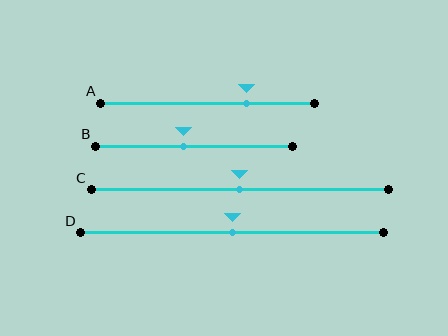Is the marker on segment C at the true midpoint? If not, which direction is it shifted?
Yes, the marker on segment C is at the true midpoint.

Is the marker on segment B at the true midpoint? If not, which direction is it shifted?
No, the marker on segment B is shifted to the left by about 5% of the segment length.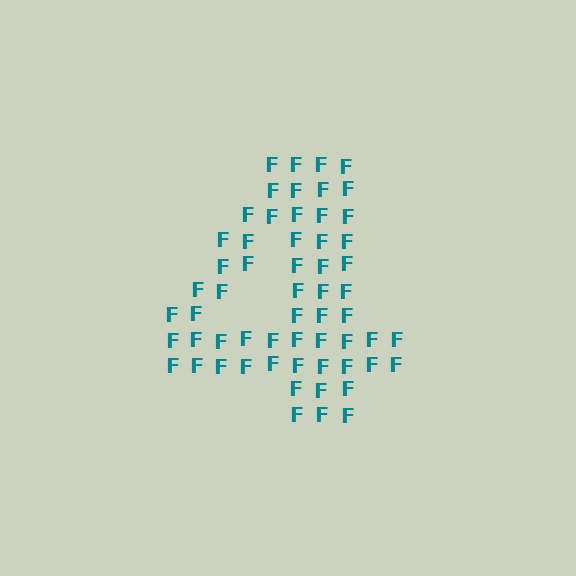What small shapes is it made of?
It is made of small letter F's.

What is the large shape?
The large shape is the digit 4.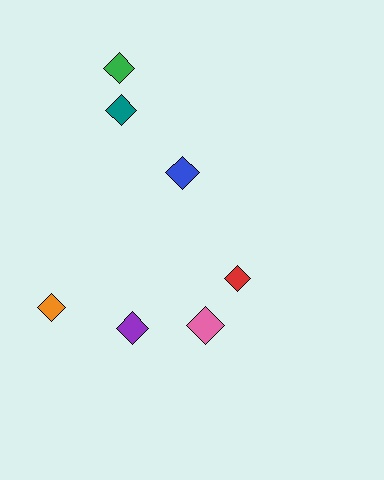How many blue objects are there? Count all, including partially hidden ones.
There is 1 blue object.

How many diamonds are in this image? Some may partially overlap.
There are 7 diamonds.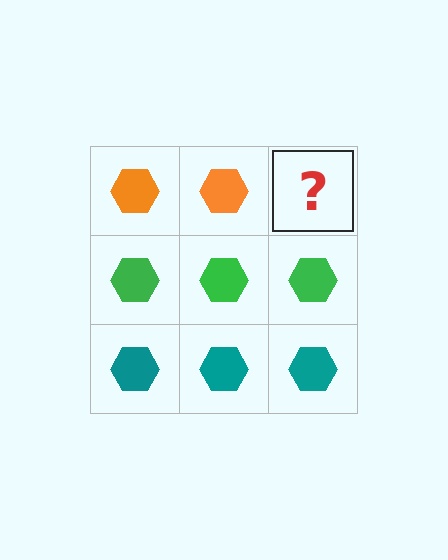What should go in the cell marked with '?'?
The missing cell should contain an orange hexagon.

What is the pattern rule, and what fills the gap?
The rule is that each row has a consistent color. The gap should be filled with an orange hexagon.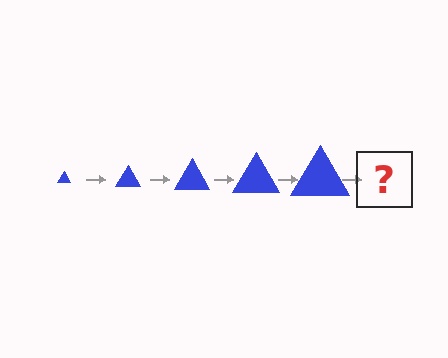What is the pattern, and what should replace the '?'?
The pattern is that the triangle gets progressively larger each step. The '?' should be a blue triangle, larger than the previous one.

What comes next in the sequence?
The next element should be a blue triangle, larger than the previous one.